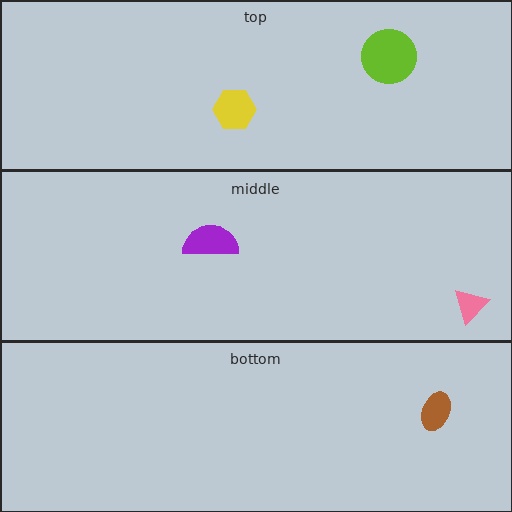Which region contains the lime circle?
The top region.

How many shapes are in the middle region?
2.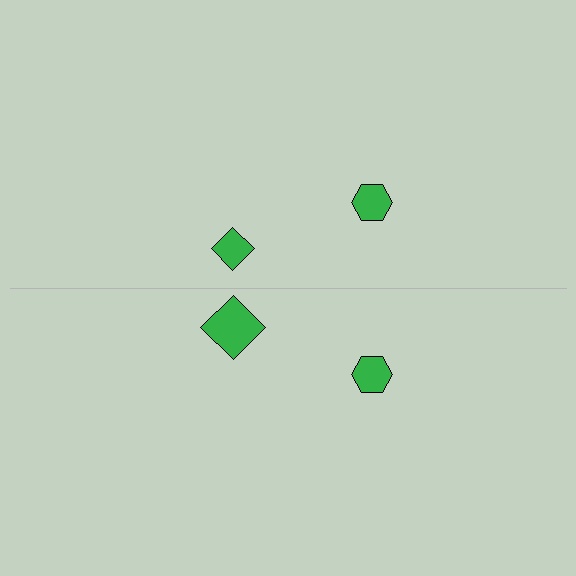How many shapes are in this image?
There are 4 shapes in this image.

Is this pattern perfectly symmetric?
No, the pattern is not perfectly symmetric. The green diamond on the bottom side has a different size than its mirror counterpart.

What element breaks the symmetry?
The green diamond on the bottom side has a different size than its mirror counterpart.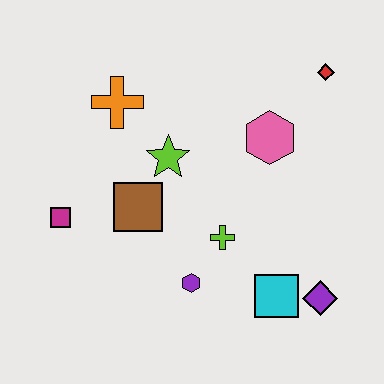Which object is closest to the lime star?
The brown square is closest to the lime star.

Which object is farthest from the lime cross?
The red diamond is farthest from the lime cross.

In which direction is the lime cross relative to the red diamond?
The lime cross is below the red diamond.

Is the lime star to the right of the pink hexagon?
No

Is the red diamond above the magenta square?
Yes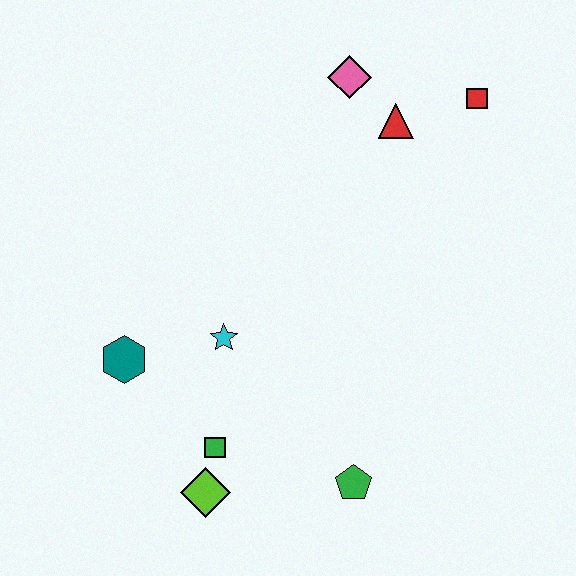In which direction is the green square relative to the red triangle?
The green square is below the red triangle.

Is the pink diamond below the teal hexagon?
No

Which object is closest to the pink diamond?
The red triangle is closest to the pink diamond.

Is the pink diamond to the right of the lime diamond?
Yes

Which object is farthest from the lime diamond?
The red square is farthest from the lime diamond.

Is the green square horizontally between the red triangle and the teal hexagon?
Yes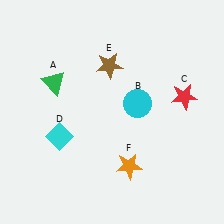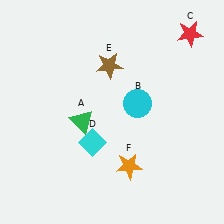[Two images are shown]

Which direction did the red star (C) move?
The red star (C) moved up.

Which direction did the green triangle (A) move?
The green triangle (A) moved down.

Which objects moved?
The objects that moved are: the green triangle (A), the red star (C), the cyan diamond (D).